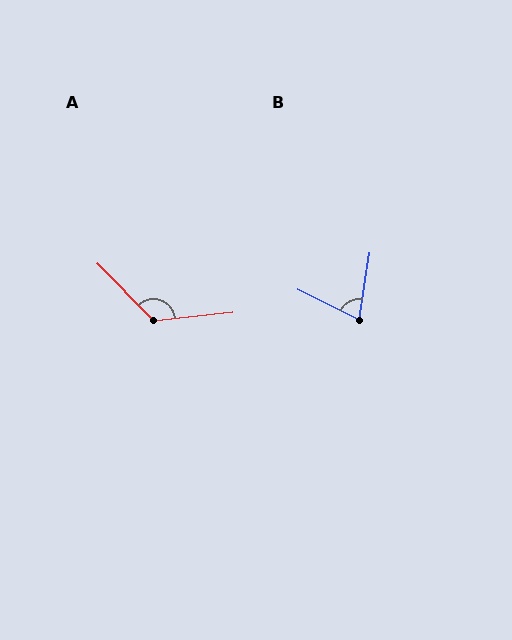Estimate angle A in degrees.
Approximately 128 degrees.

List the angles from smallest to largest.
B (72°), A (128°).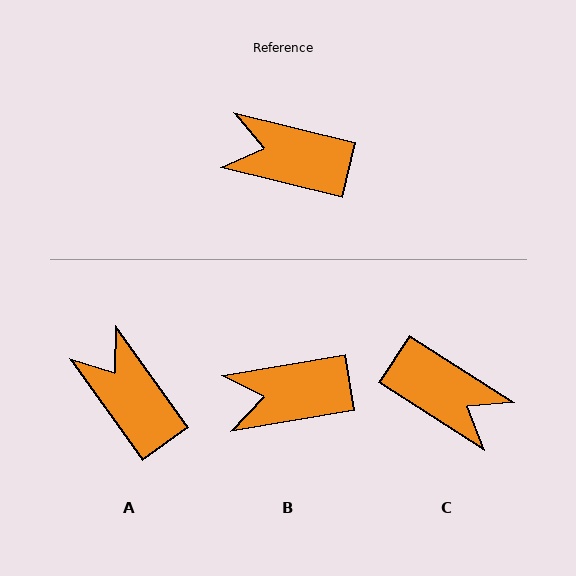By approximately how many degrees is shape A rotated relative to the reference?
Approximately 41 degrees clockwise.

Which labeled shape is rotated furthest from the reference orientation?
C, about 161 degrees away.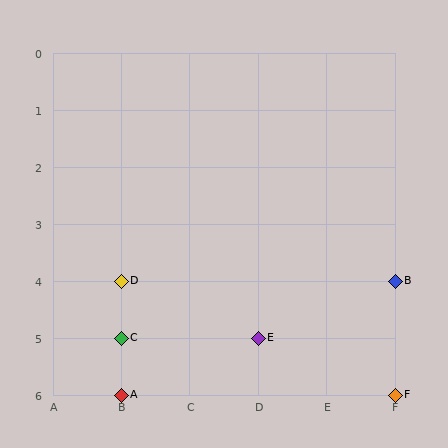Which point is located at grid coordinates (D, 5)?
Point E is at (D, 5).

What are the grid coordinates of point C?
Point C is at grid coordinates (B, 5).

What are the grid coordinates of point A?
Point A is at grid coordinates (B, 6).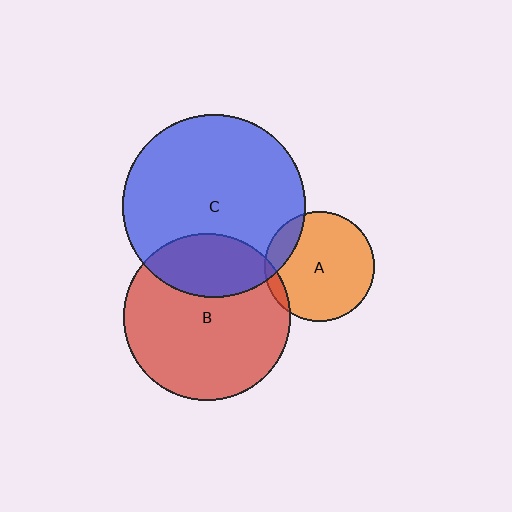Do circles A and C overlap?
Yes.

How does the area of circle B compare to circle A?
Approximately 2.3 times.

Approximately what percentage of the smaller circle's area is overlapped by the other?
Approximately 15%.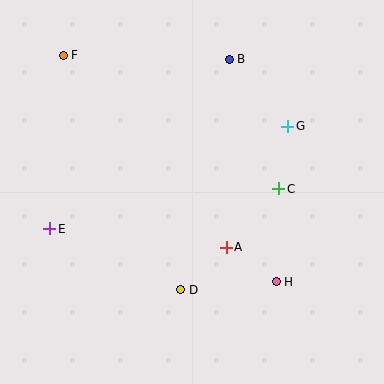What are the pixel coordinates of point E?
Point E is at (50, 229).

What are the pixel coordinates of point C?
Point C is at (279, 189).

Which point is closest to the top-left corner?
Point F is closest to the top-left corner.